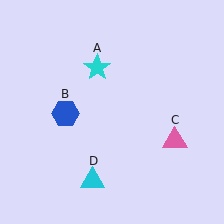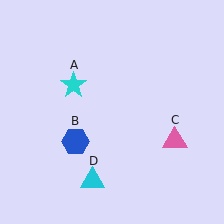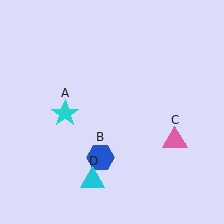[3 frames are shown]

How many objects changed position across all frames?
2 objects changed position: cyan star (object A), blue hexagon (object B).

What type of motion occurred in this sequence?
The cyan star (object A), blue hexagon (object B) rotated counterclockwise around the center of the scene.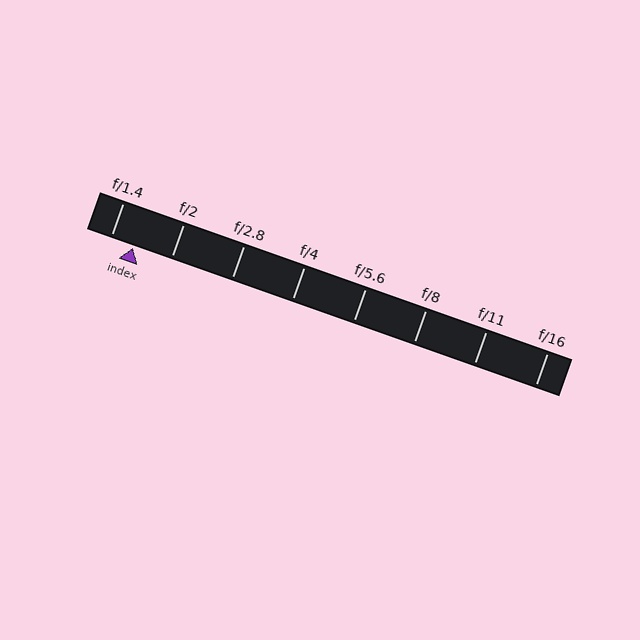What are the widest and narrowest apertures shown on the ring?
The widest aperture shown is f/1.4 and the narrowest is f/16.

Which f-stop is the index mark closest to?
The index mark is closest to f/1.4.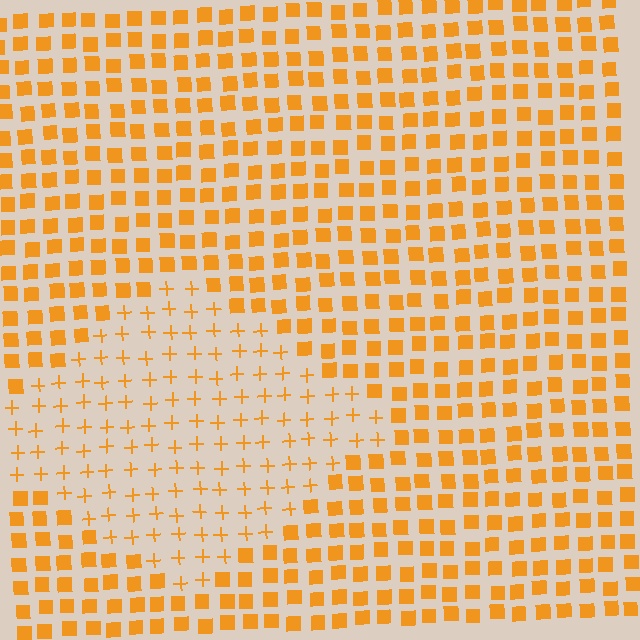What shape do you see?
I see a diamond.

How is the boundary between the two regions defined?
The boundary is defined by a change in element shape: plus signs inside vs. squares outside. All elements share the same color and spacing.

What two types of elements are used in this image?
The image uses plus signs inside the diamond region and squares outside it.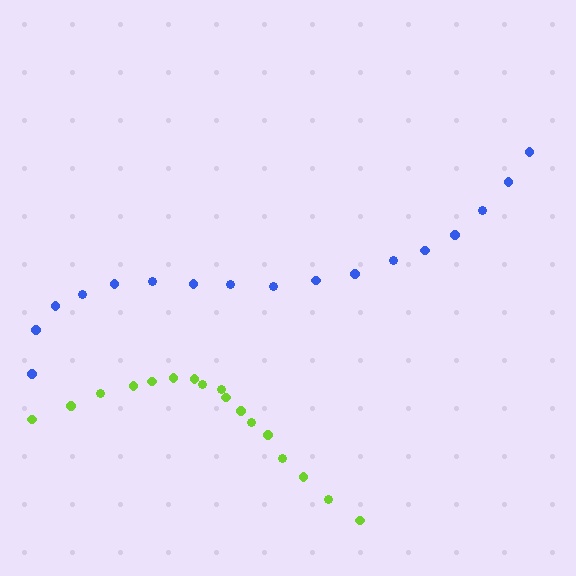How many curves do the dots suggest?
There are 2 distinct paths.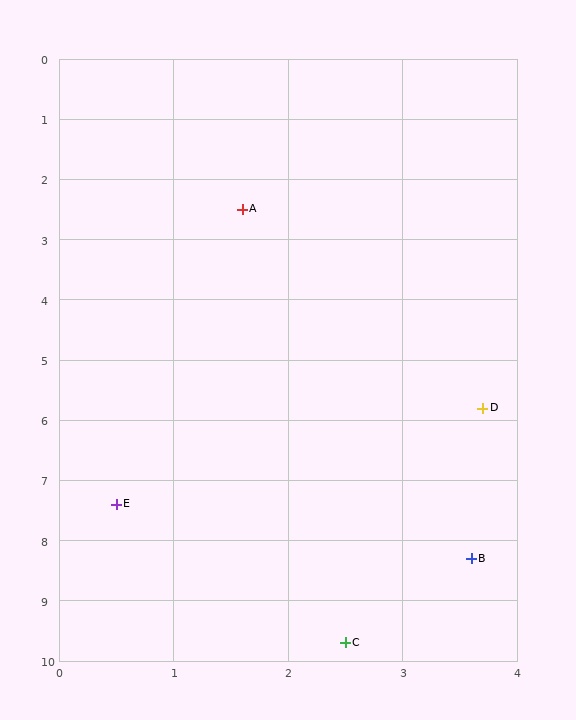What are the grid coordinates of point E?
Point E is at approximately (0.5, 7.4).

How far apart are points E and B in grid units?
Points E and B are about 3.2 grid units apart.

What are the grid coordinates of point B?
Point B is at approximately (3.6, 8.3).